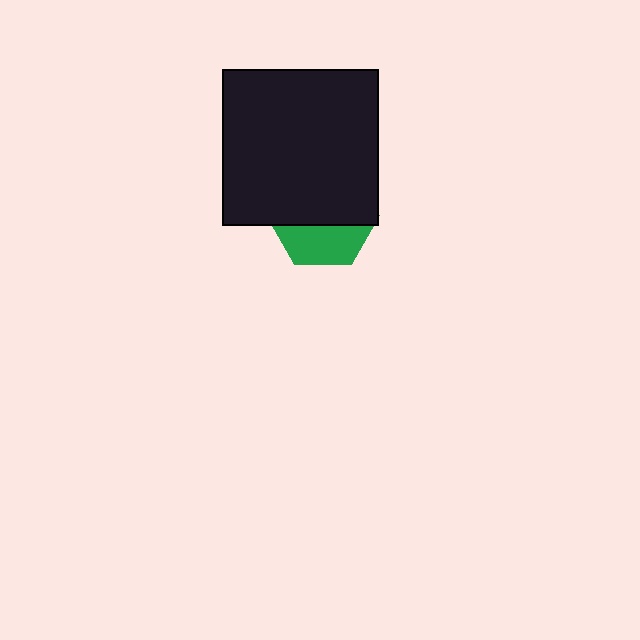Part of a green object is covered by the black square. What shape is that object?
It is a hexagon.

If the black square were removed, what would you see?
You would see the complete green hexagon.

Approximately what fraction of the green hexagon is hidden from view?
Roughly 63% of the green hexagon is hidden behind the black square.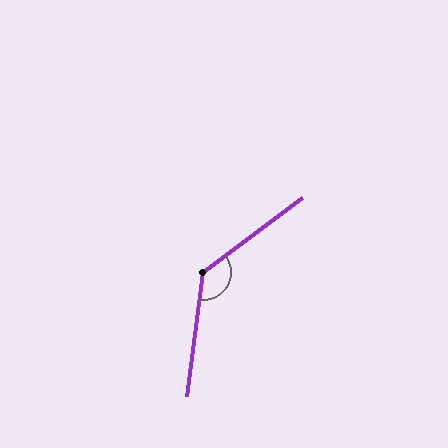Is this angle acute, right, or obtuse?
It is obtuse.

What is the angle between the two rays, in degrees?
Approximately 135 degrees.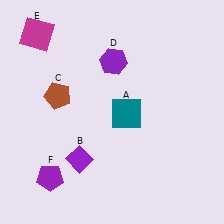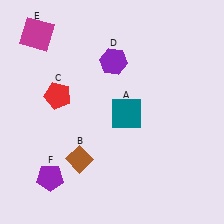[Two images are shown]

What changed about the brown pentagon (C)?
In Image 1, C is brown. In Image 2, it changed to red.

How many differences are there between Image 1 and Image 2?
There are 2 differences between the two images.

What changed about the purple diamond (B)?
In Image 1, B is purple. In Image 2, it changed to brown.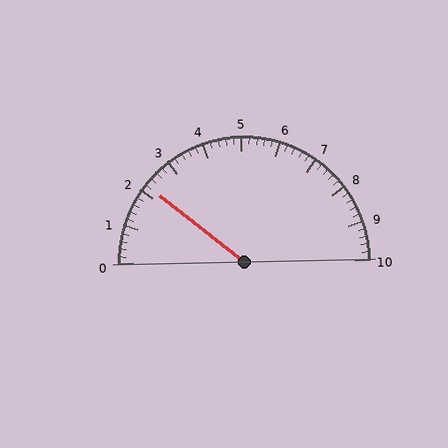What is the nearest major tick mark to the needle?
The nearest major tick mark is 2.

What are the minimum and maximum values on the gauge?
The gauge ranges from 0 to 10.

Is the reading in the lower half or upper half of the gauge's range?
The reading is in the lower half of the range (0 to 10).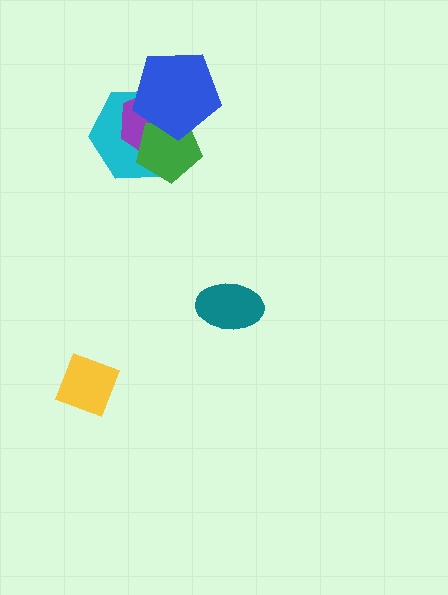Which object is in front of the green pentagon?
The blue pentagon is in front of the green pentagon.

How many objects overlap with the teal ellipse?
0 objects overlap with the teal ellipse.